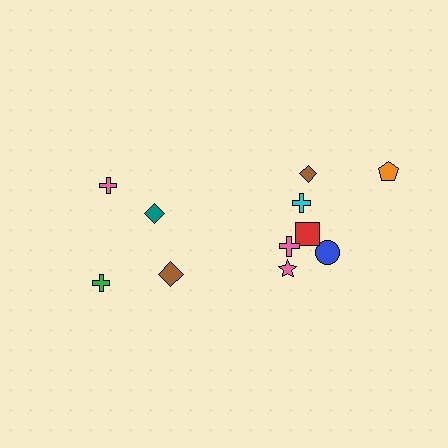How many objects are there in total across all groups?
There are 11 objects.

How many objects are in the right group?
There are 7 objects.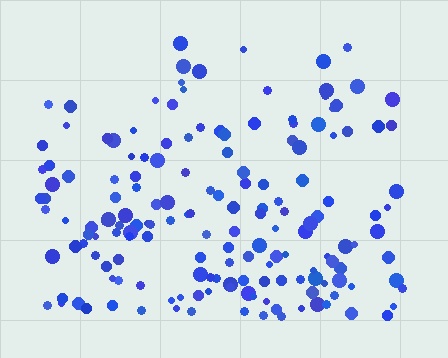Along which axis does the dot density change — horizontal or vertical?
Vertical.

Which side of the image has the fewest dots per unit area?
The top.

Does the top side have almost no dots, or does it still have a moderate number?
Still a moderate number, just noticeably fewer than the bottom.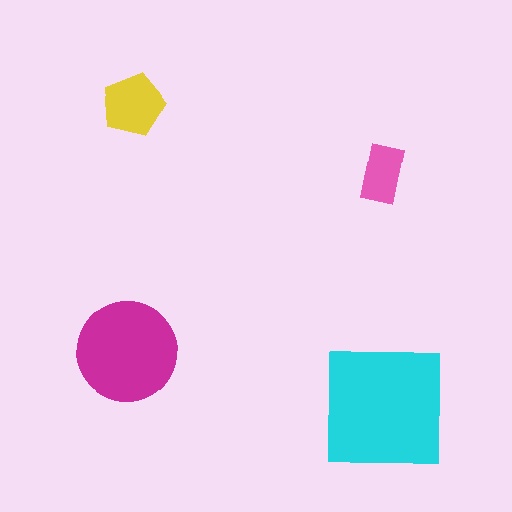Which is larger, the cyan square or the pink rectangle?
The cyan square.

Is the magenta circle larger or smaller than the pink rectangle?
Larger.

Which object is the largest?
The cyan square.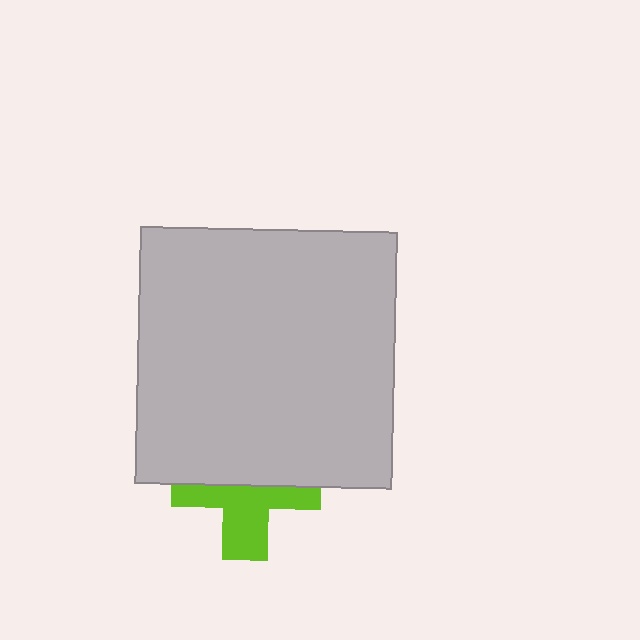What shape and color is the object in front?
The object in front is a light gray square.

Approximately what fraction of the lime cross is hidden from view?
Roughly 51% of the lime cross is hidden behind the light gray square.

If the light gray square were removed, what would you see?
You would see the complete lime cross.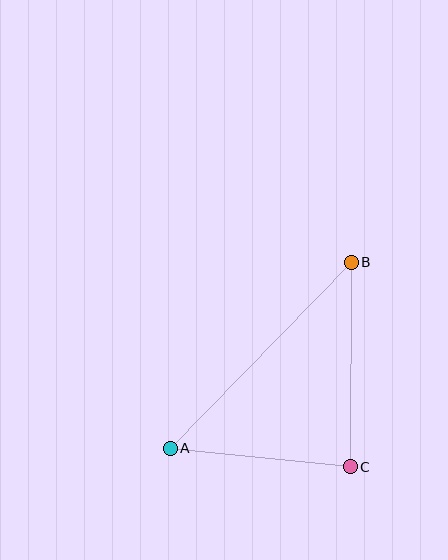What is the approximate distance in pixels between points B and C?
The distance between B and C is approximately 205 pixels.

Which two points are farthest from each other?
Points A and B are farthest from each other.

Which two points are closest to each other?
Points A and C are closest to each other.